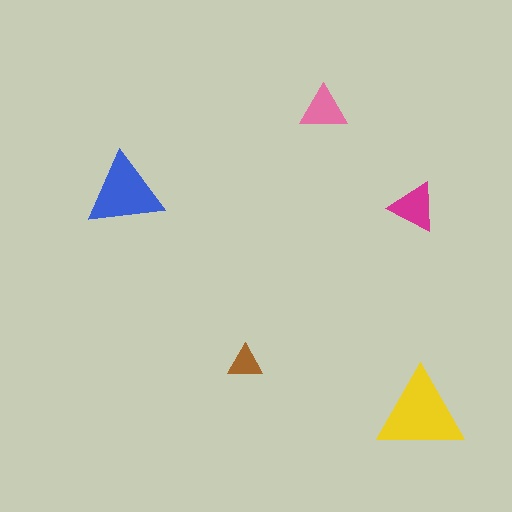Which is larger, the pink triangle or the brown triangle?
The pink one.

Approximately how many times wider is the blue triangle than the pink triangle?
About 1.5 times wider.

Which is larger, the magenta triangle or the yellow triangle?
The yellow one.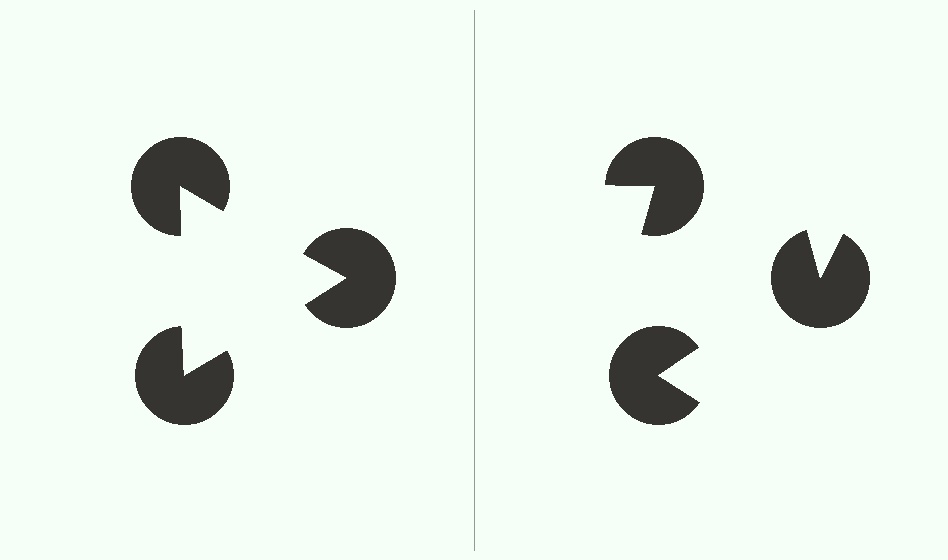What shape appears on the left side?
An illusory triangle.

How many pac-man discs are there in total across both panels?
6 — 3 on each side.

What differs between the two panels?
The pac-man discs are positioned identically on both sides; only the wedge orientations differ. On the left they align to a triangle; on the right they are misaligned.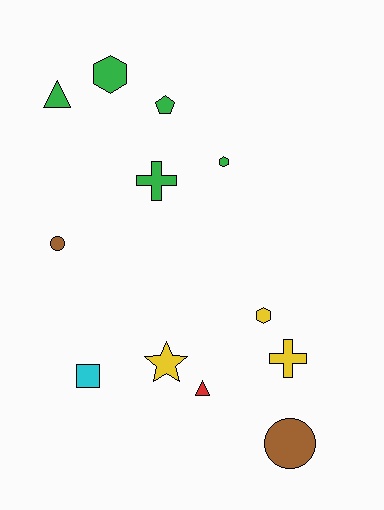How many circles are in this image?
There are 2 circles.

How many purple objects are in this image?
There are no purple objects.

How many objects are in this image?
There are 12 objects.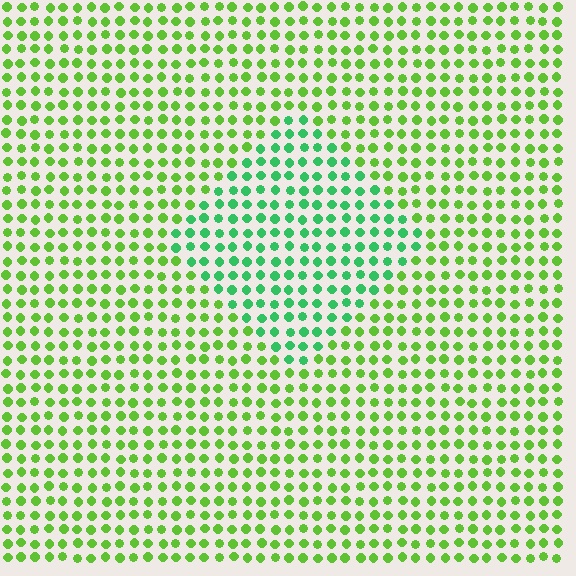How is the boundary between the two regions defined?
The boundary is defined purely by a slight shift in hue (about 38 degrees). Spacing, size, and orientation are identical on both sides.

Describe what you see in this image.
The image is filled with small lime elements in a uniform arrangement. A diamond-shaped region is visible where the elements are tinted to a slightly different hue, forming a subtle color boundary.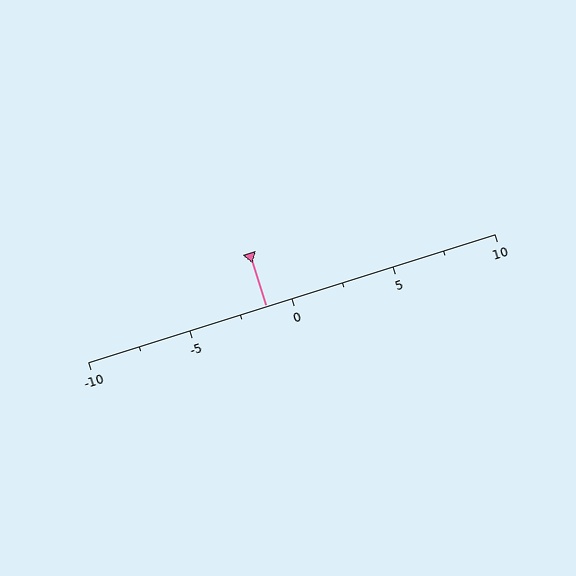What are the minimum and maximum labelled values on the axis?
The axis runs from -10 to 10.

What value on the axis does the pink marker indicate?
The marker indicates approximately -1.2.